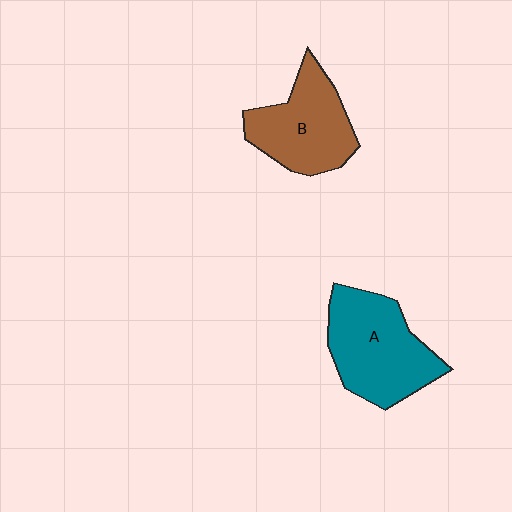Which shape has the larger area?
Shape A (teal).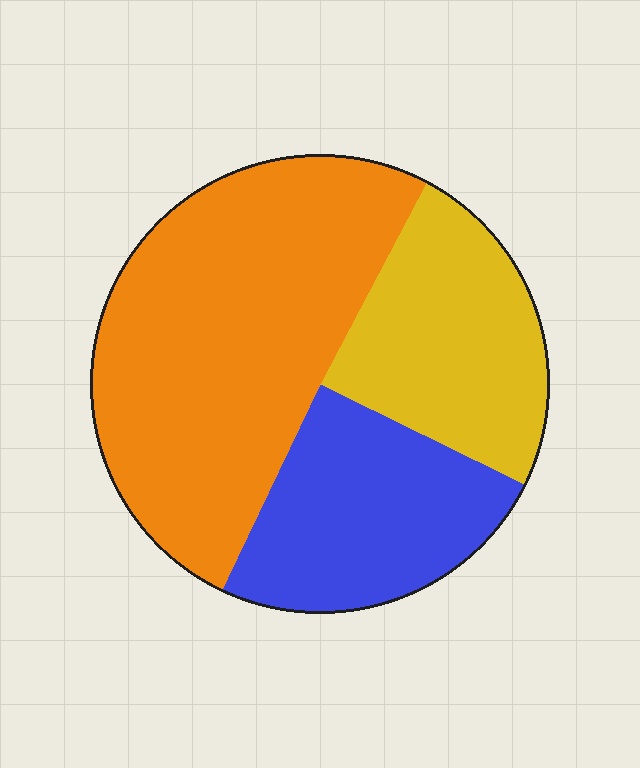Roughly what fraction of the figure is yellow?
Yellow takes up about one quarter (1/4) of the figure.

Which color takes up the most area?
Orange, at roughly 50%.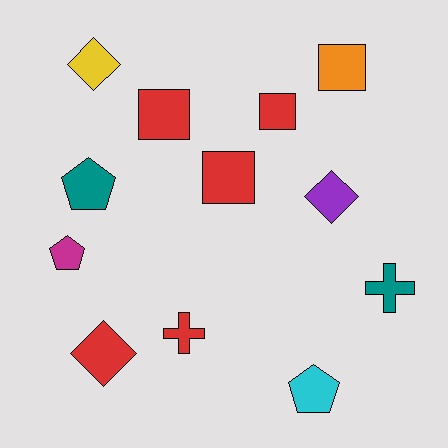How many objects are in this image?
There are 12 objects.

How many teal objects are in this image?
There are 2 teal objects.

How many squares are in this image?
There are 4 squares.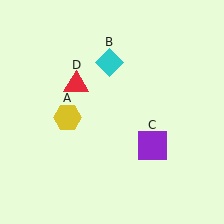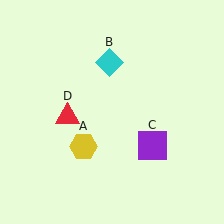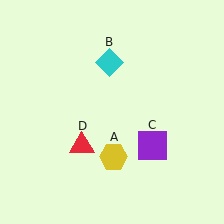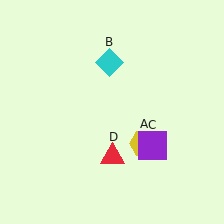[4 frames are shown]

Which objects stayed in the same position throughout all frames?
Cyan diamond (object B) and purple square (object C) remained stationary.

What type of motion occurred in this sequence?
The yellow hexagon (object A), red triangle (object D) rotated counterclockwise around the center of the scene.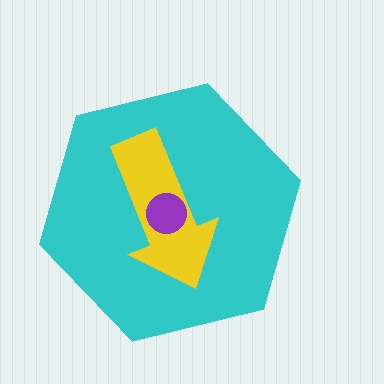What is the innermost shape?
The purple circle.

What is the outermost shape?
The cyan hexagon.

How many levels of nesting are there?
3.